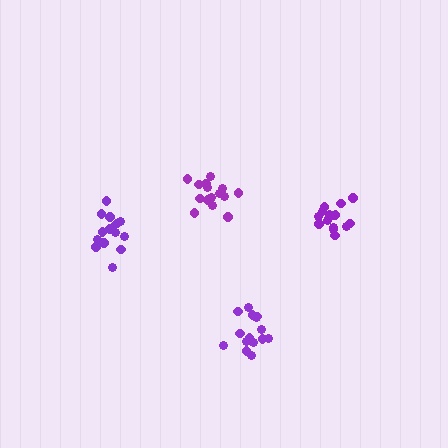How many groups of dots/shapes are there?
There are 4 groups.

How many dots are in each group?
Group 1: 16 dots, Group 2: 15 dots, Group 3: 15 dots, Group 4: 15 dots (61 total).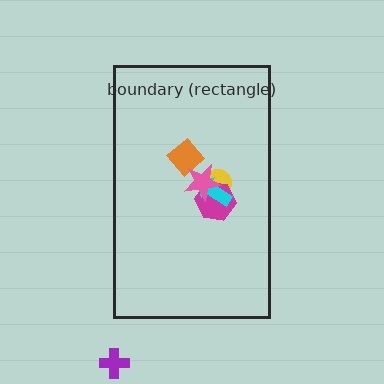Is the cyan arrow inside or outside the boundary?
Inside.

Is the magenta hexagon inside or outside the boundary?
Inside.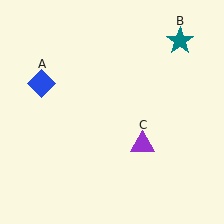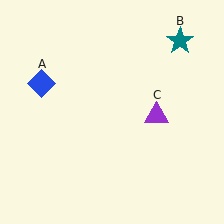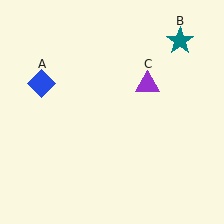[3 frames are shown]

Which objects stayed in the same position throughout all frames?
Blue diamond (object A) and teal star (object B) remained stationary.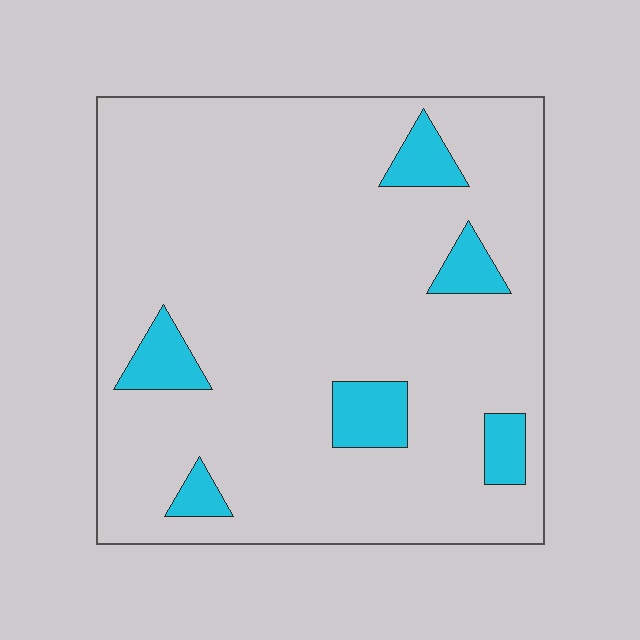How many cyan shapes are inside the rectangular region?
6.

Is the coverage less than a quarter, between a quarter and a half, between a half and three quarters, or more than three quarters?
Less than a quarter.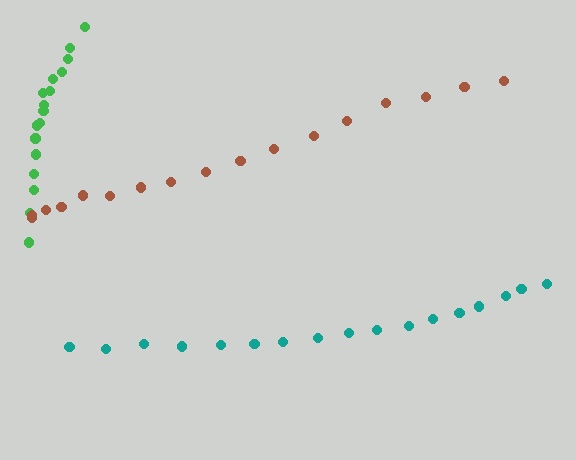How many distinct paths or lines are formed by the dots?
There are 3 distinct paths.